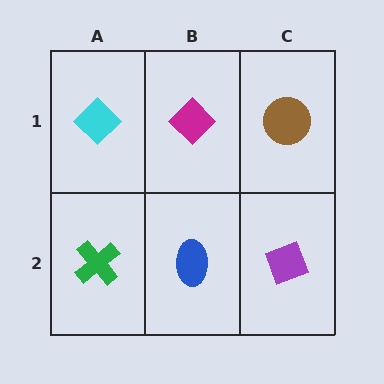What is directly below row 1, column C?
A purple diamond.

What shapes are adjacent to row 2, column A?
A cyan diamond (row 1, column A), a blue ellipse (row 2, column B).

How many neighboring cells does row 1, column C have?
2.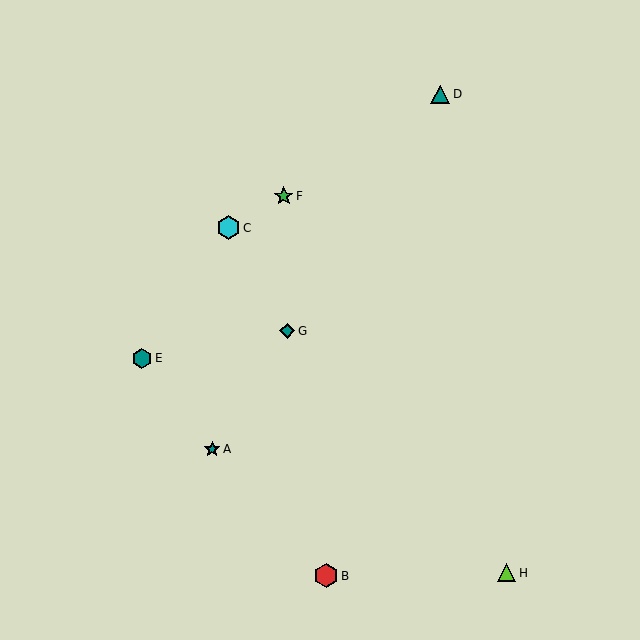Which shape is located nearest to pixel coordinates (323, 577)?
The red hexagon (labeled B) at (326, 576) is nearest to that location.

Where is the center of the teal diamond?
The center of the teal diamond is at (287, 331).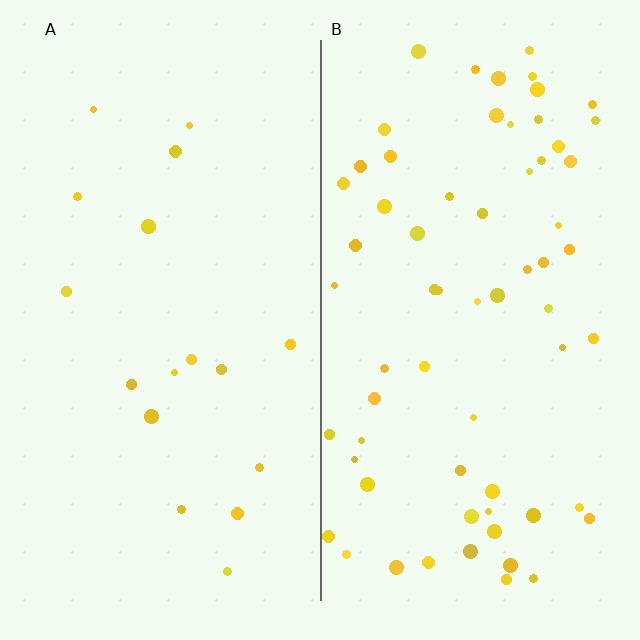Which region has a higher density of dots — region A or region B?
B (the right).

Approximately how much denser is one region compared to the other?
Approximately 3.8× — region B over region A.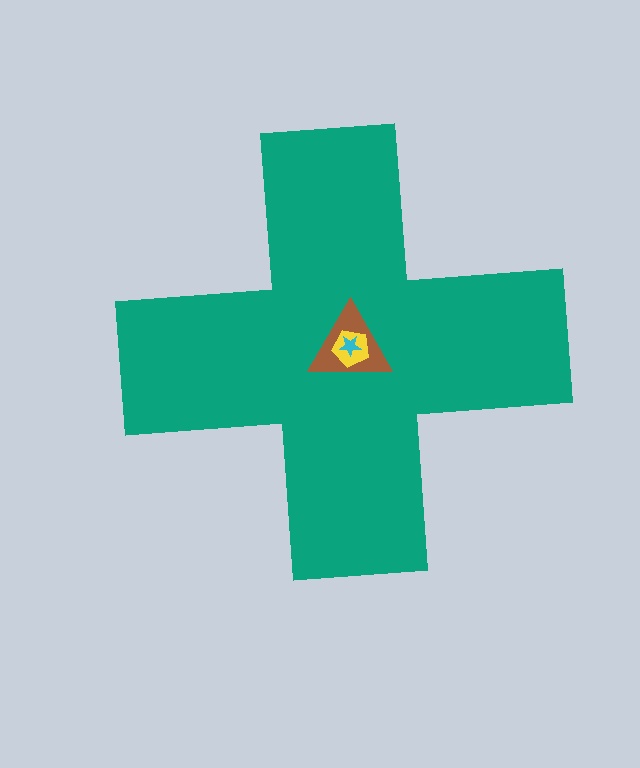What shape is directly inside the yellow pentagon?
The cyan star.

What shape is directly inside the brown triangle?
The yellow pentagon.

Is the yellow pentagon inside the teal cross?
Yes.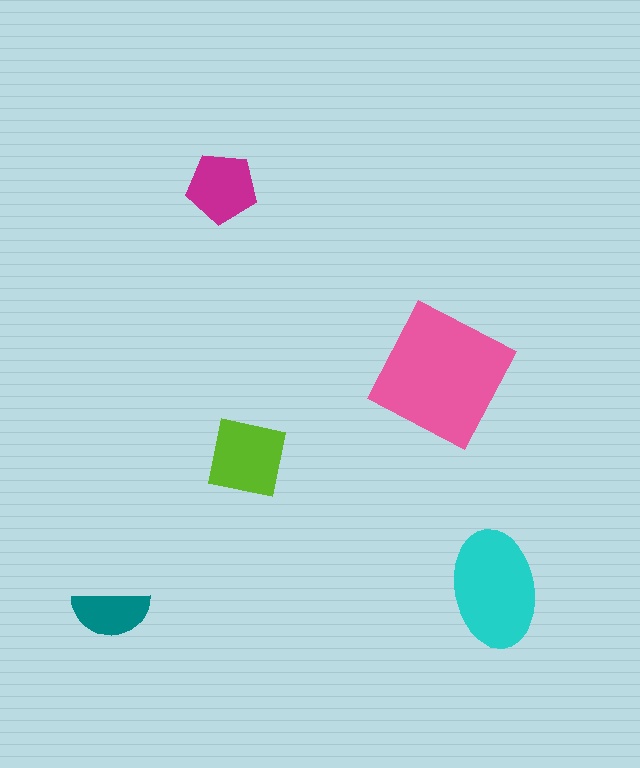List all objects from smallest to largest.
The teal semicircle, the magenta pentagon, the lime square, the cyan ellipse, the pink square.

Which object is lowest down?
The teal semicircle is bottommost.